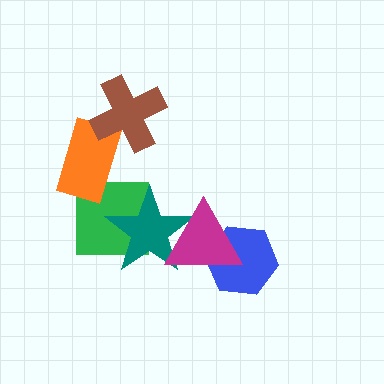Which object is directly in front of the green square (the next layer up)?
The teal star is directly in front of the green square.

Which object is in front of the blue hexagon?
The magenta triangle is in front of the blue hexagon.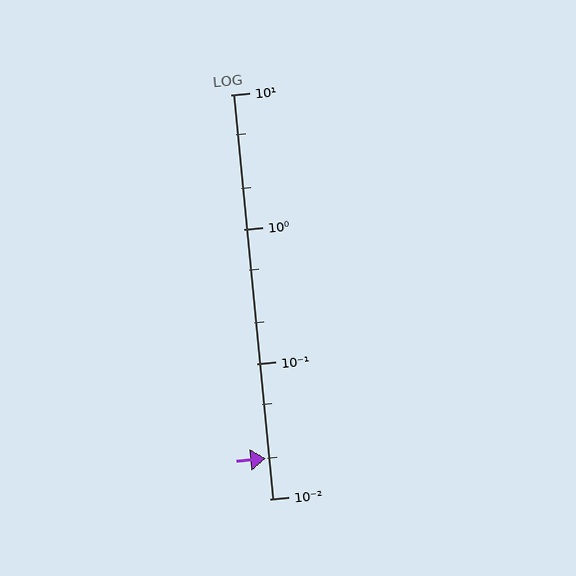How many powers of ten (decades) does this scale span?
The scale spans 3 decades, from 0.01 to 10.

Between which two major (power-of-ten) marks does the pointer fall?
The pointer is between 0.01 and 0.1.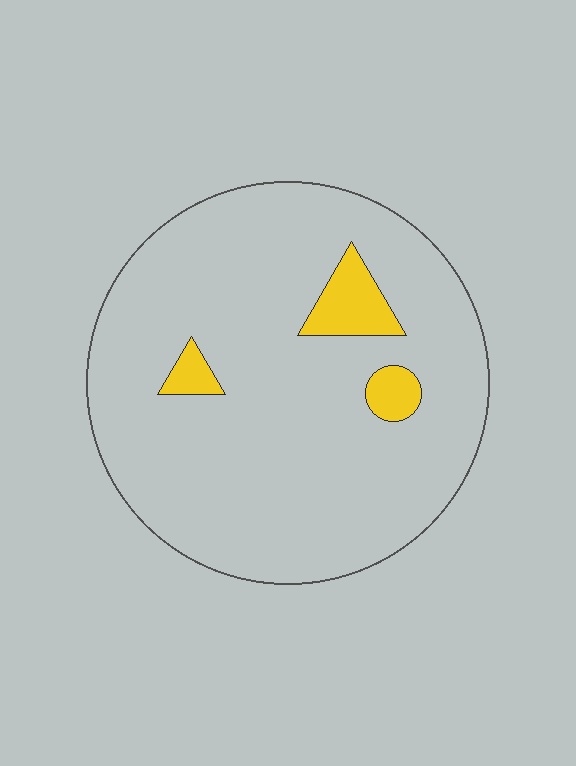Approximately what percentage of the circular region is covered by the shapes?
Approximately 10%.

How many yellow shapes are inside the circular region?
3.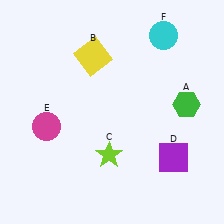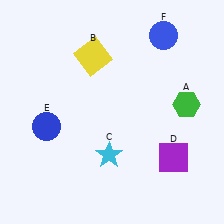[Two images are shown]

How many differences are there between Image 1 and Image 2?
There are 3 differences between the two images.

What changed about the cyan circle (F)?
In Image 1, F is cyan. In Image 2, it changed to blue.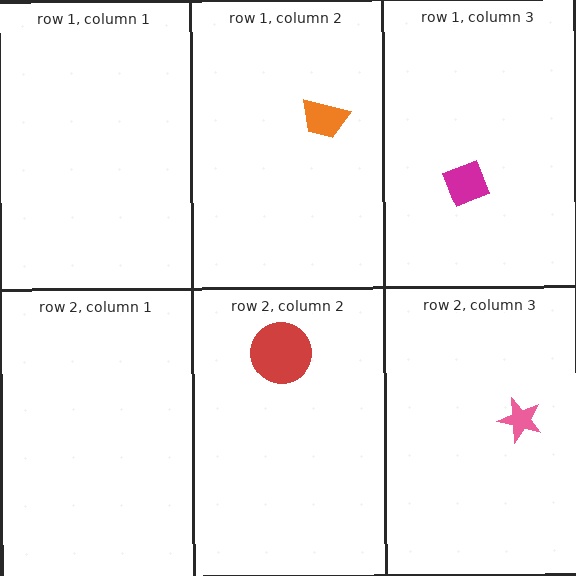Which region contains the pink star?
The row 2, column 3 region.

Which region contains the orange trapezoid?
The row 1, column 2 region.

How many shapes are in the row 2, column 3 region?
1.